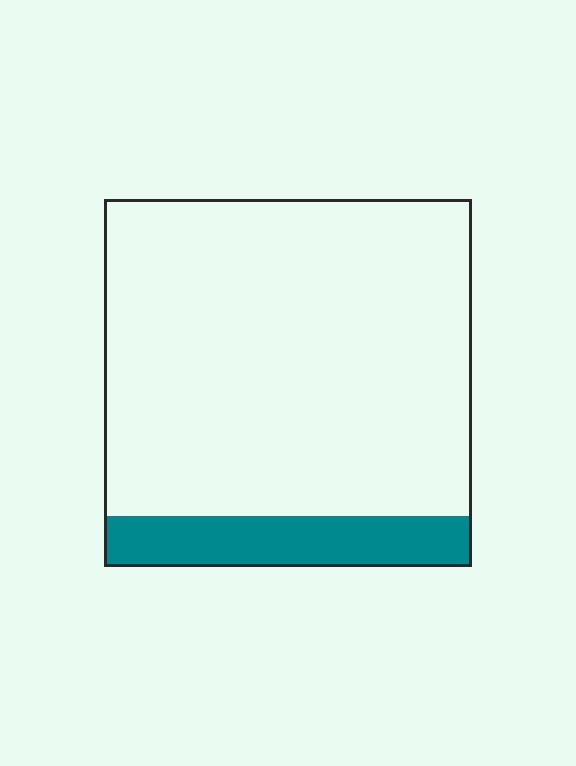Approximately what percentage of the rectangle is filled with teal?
Approximately 15%.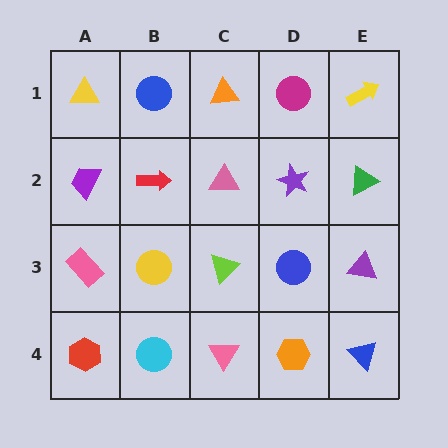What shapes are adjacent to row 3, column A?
A purple trapezoid (row 2, column A), a red hexagon (row 4, column A), a yellow circle (row 3, column B).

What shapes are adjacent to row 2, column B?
A blue circle (row 1, column B), a yellow circle (row 3, column B), a purple trapezoid (row 2, column A), a pink triangle (row 2, column C).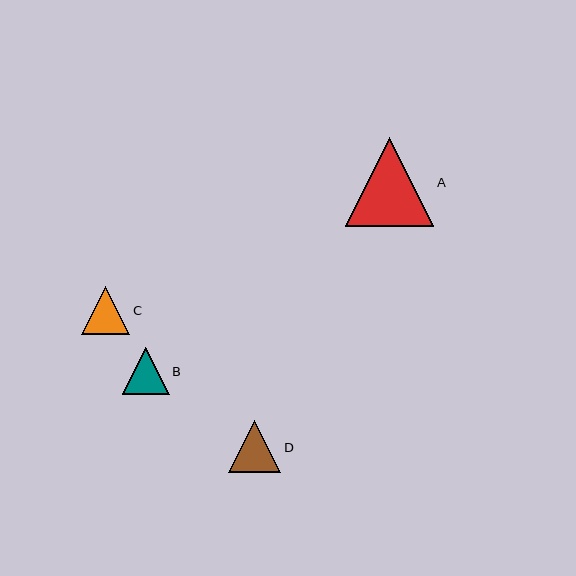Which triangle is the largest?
Triangle A is the largest with a size of approximately 89 pixels.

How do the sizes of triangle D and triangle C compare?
Triangle D and triangle C are approximately the same size.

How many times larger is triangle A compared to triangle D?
Triangle A is approximately 1.7 times the size of triangle D.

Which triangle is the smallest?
Triangle B is the smallest with a size of approximately 47 pixels.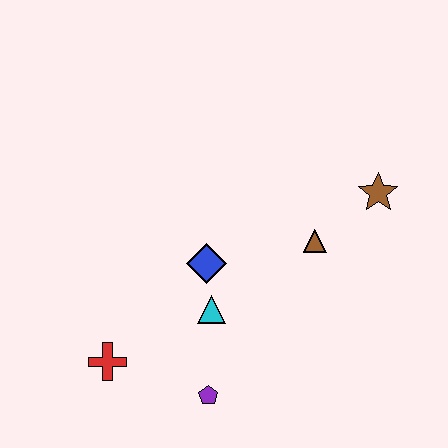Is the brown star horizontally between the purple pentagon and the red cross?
No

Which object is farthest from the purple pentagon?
The brown star is farthest from the purple pentagon.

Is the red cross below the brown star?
Yes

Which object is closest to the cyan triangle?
The blue diamond is closest to the cyan triangle.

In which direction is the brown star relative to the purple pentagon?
The brown star is above the purple pentagon.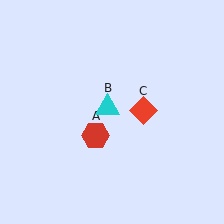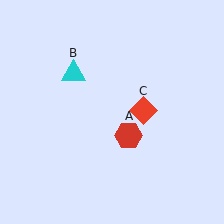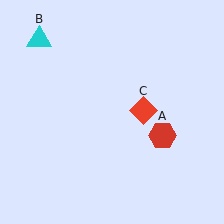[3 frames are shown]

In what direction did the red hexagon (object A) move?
The red hexagon (object A) moved right.